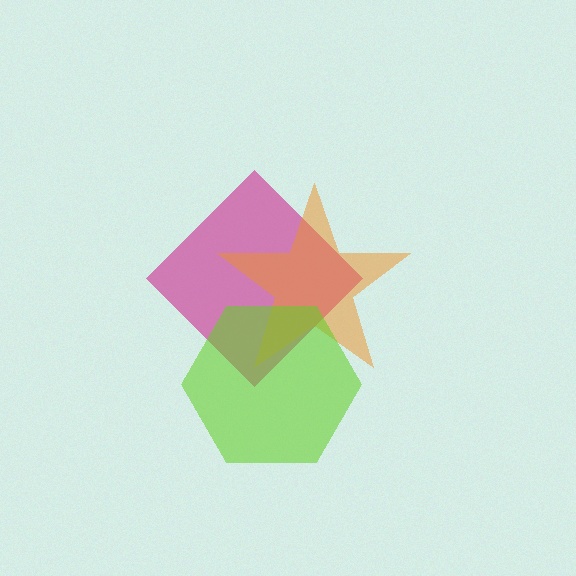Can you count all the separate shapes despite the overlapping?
Yes, there are 3 separate shapes.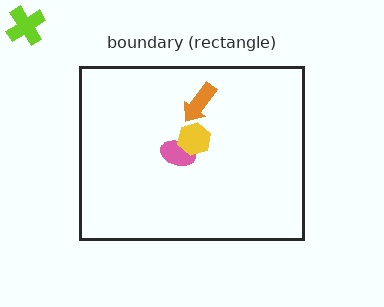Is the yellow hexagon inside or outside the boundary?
Inside.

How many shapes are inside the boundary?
3 inside, 1 outside.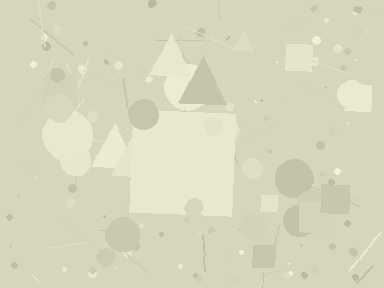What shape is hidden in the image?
A square is hidden in the image.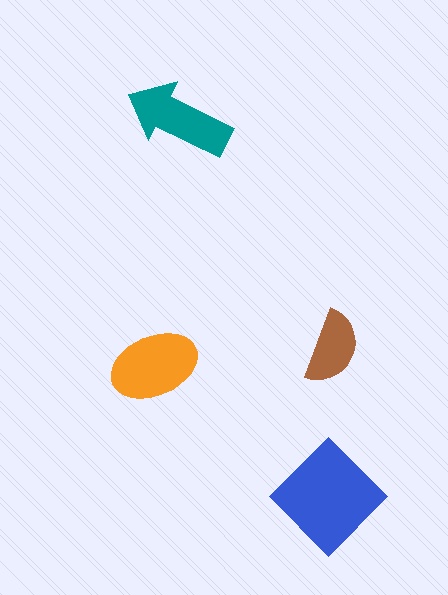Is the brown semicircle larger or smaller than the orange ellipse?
Smaller.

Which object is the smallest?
The brown semicircle.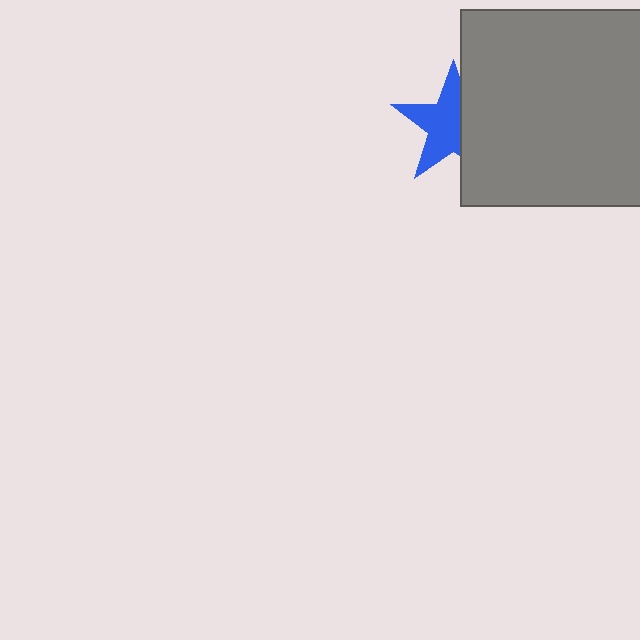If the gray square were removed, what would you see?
You would see the complete blue star.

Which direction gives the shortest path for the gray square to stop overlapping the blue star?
Moving right gives the shortest separation.